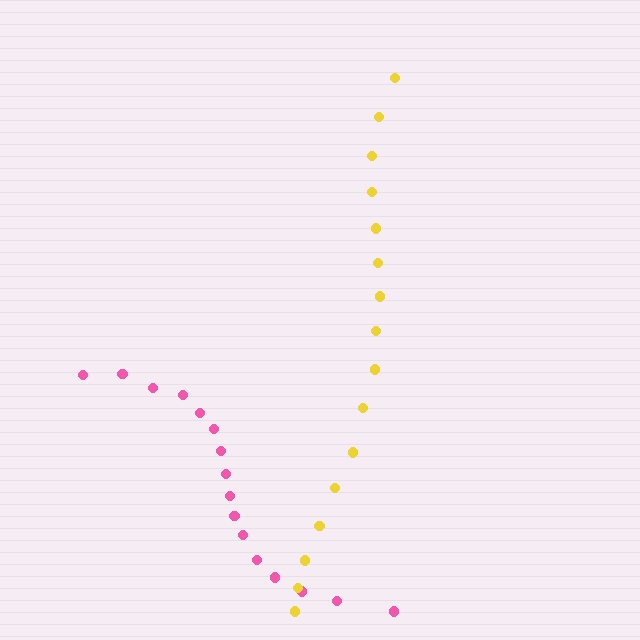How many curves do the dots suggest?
There are 2 distinct paths.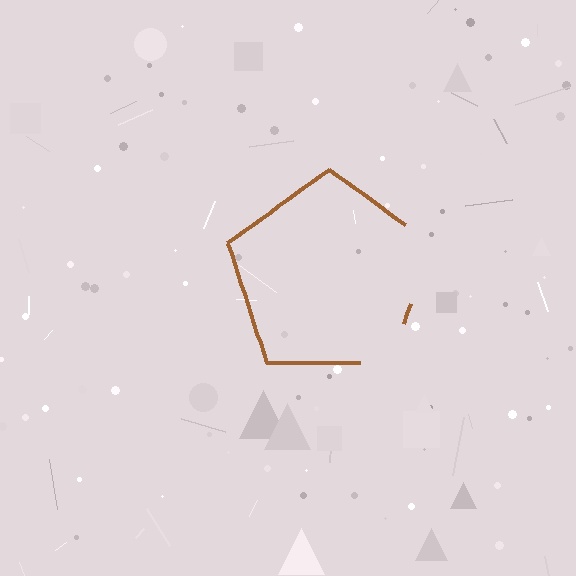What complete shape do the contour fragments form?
The contour fragments form a pentagon.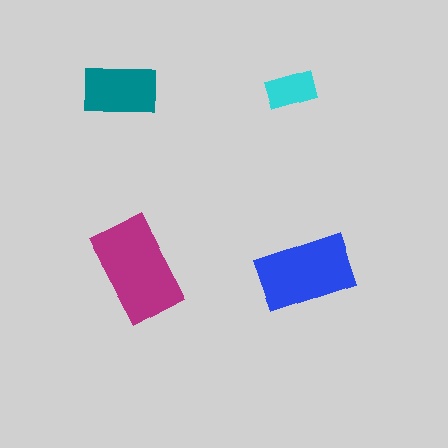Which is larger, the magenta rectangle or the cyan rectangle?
The magenta one.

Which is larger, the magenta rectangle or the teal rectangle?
The magenta one.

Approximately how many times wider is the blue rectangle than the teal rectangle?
About 1.5 times wider.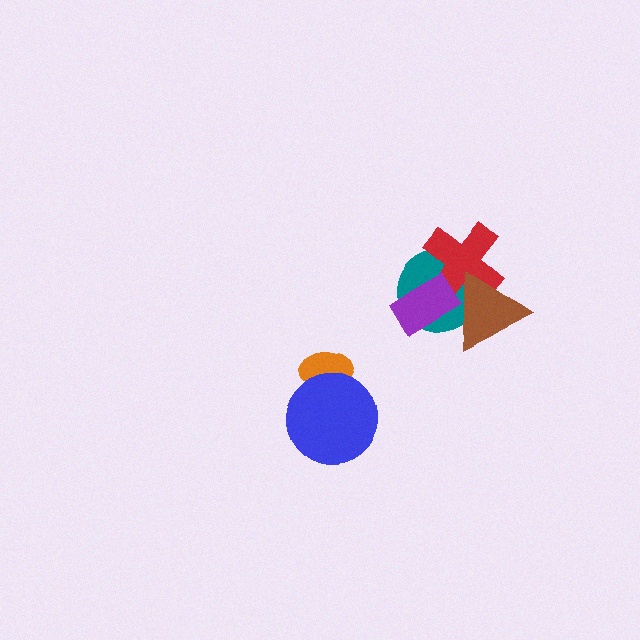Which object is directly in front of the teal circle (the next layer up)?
The red cross is directly in front of the teal circle.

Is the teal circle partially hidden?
Yes, it is partially covered by another shape.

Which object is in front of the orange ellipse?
The blue circle is in front of the orange ellipse.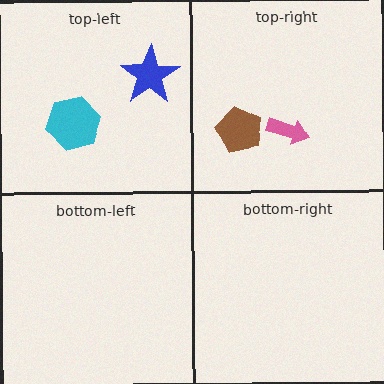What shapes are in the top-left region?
The blue star, the cyan hexagon.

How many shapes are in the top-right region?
2.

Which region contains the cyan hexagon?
The top-left region.